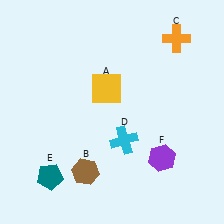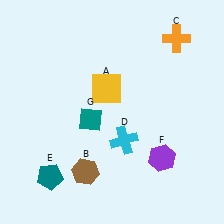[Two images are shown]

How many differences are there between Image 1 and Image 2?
There is 1 difference between the two images.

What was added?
A teal diamond (G) was added in Image 2.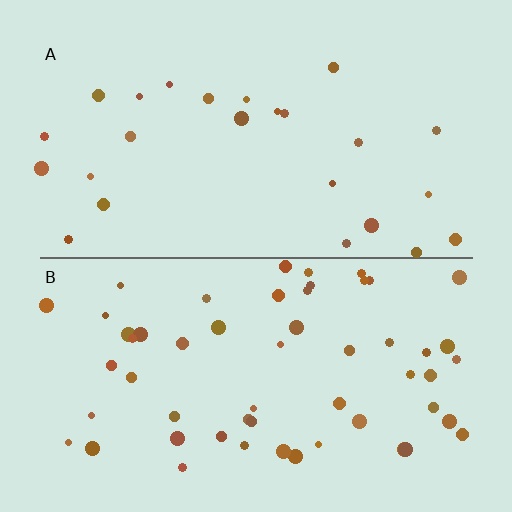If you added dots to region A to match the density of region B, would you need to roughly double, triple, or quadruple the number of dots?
Approximately double.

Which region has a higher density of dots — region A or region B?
B (the bottom).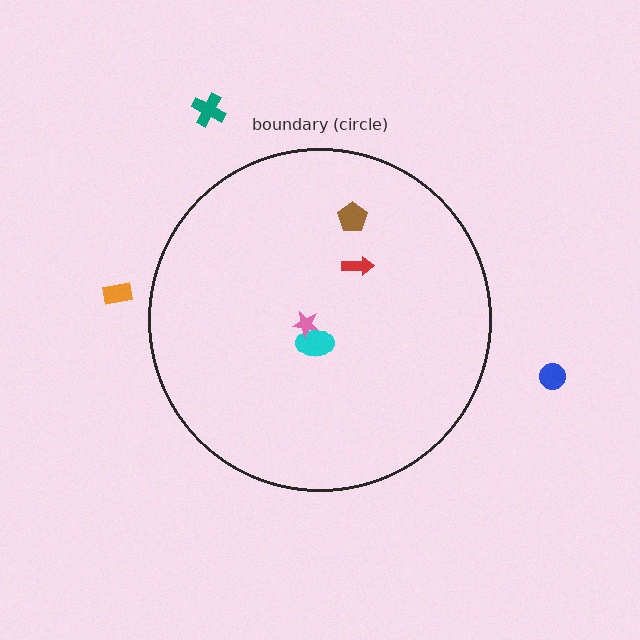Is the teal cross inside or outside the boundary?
Outside.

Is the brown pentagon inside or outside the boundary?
Inside.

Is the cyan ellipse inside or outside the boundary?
Inside.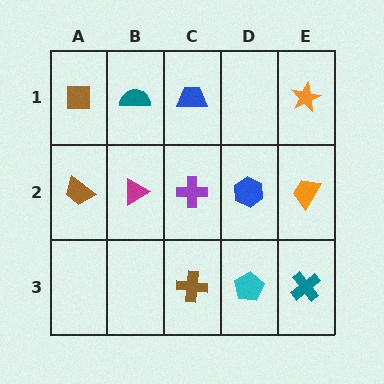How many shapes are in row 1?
4 shapes.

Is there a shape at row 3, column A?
No, that cell is empty.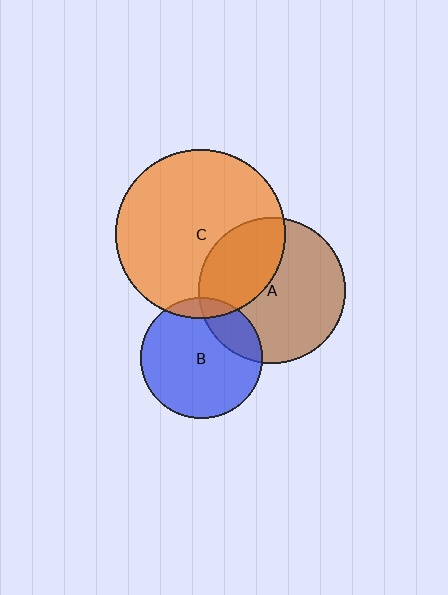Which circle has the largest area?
Circle C (orange).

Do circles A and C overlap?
Yes.